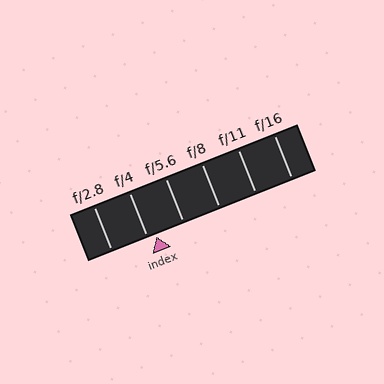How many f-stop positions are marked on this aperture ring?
There are 6 f-stop positions marked.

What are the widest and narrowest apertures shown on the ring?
The widest aperture shown is f/2.8 and the narrowest is f/16.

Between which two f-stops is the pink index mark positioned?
The index mark is between f/4 and f/5.6.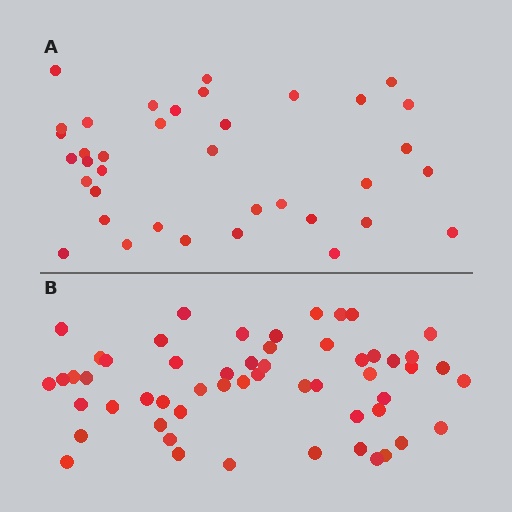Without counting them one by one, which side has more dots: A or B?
Region B (the bottom region) has more dots.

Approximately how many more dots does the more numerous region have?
Region B has approximately 20 more dots than region A.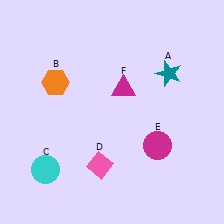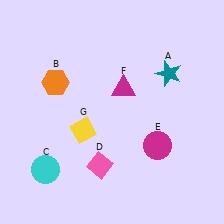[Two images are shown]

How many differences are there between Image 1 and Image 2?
There is 1 difference between the two images.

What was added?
A yellow diamond (G) was added in Image 2.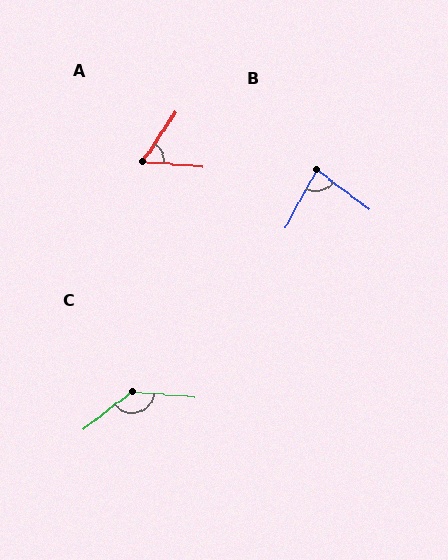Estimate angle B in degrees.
Approximately 81 degrees.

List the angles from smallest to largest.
A (61°), B (81°), C (138°).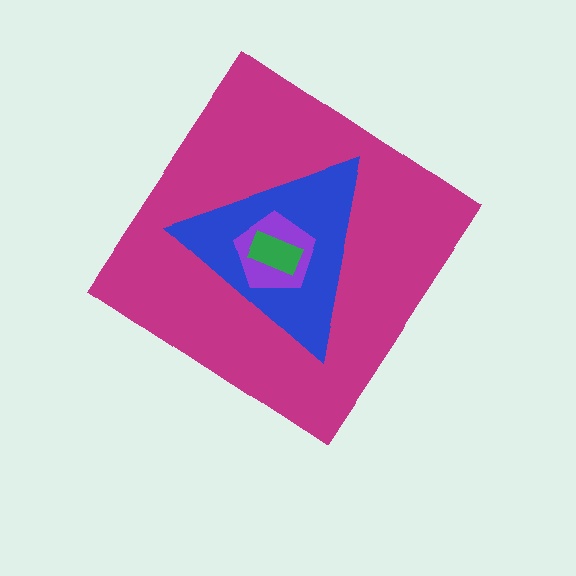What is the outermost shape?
The magenta diamond.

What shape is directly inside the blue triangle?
The purple pentagon.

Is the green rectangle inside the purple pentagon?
Yes.